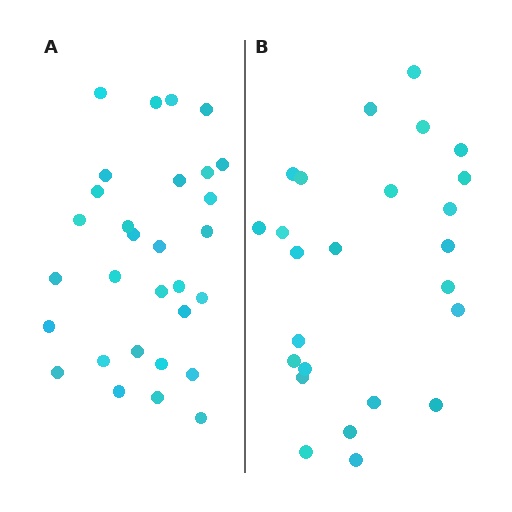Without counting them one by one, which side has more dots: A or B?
Region A (the left region) has more dots.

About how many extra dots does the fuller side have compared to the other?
Region A has about 5 more dots than region B.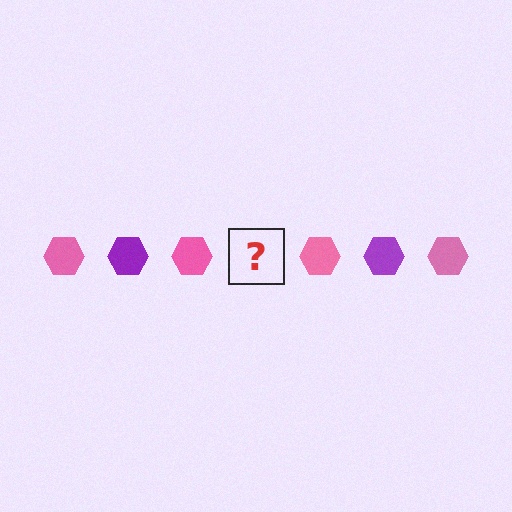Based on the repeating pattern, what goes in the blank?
The blank should be a purple hexagon.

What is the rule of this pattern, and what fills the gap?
The rule is that the pattern cycles through pink, purple hexagons. The gap should be filled with a purple hexagon.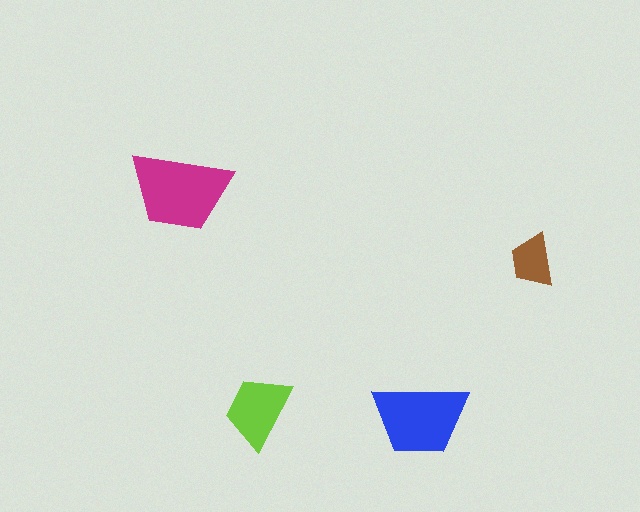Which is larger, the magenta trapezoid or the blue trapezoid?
The magenta one.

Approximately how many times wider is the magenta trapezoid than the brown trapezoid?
About 2 times wider.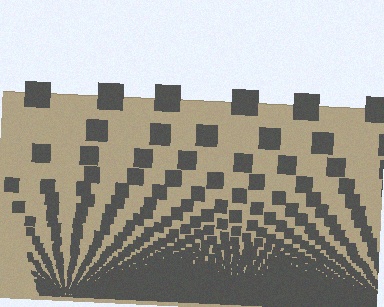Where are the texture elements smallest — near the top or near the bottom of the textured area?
Near the bottom.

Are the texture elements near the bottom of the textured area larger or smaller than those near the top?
Smaller. The gradient is inverted — elements near the bottom are smaller and denser.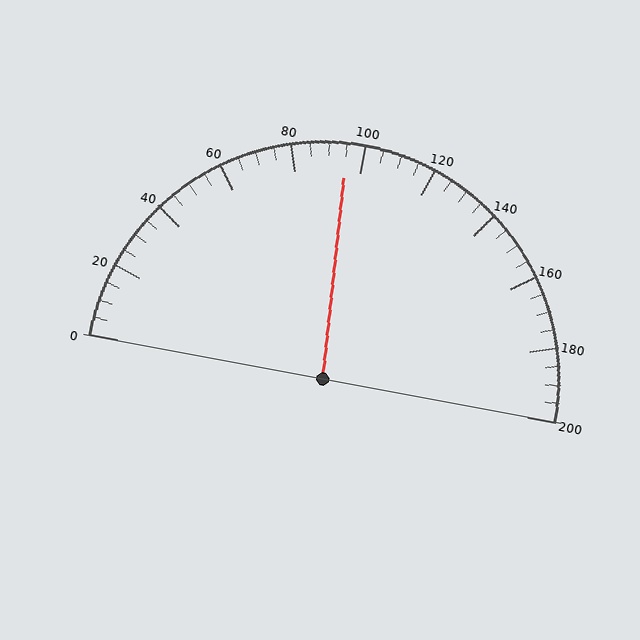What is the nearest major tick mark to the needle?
The nearest major tick mark is 100.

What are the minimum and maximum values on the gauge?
The gauge ranges from 0 to 200.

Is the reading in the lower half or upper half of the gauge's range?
The reading is in the lower half of the range (0 to 200).